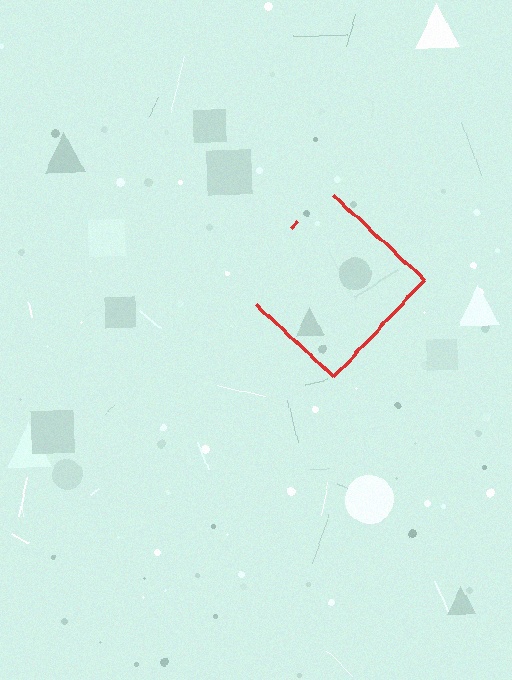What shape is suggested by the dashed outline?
The dashed outline suggests a diamond.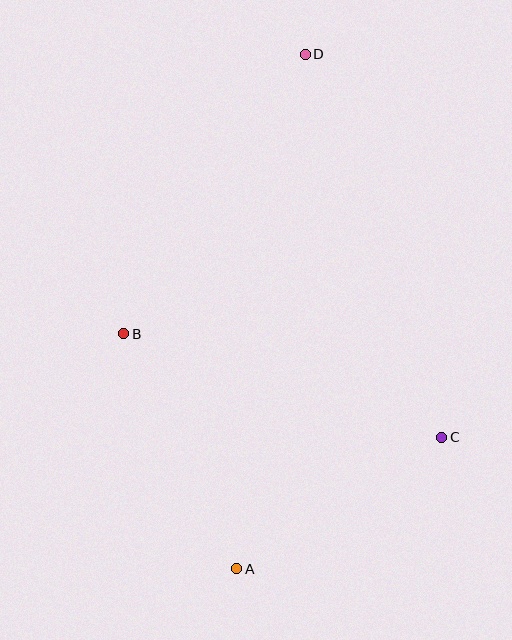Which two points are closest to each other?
Points A and C are closest to each other.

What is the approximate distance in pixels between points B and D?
The distance between B and D is approximately 333 pixels.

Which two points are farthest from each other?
Points A and D are farthest from each other.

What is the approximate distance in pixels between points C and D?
The distance between C and D is approximately 406 pixels.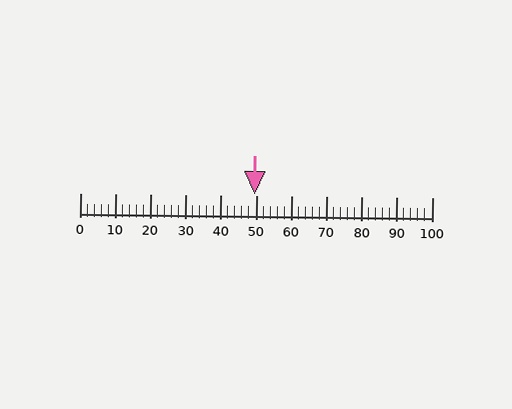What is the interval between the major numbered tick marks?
The major tick marks are spaced 10 units apart.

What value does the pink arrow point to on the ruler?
The pink arrow points to approximately 50.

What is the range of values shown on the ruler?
The ruler shows values from 0 to 100.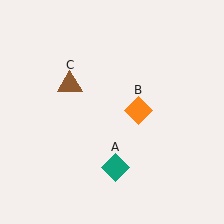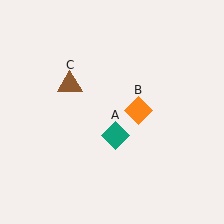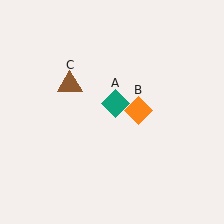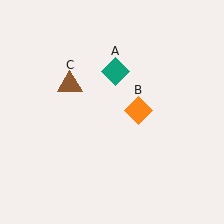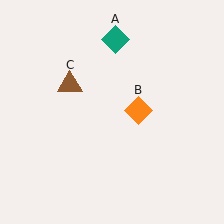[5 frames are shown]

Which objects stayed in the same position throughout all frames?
Orange diamond (object B) and brown triangle (object C) remained stationary.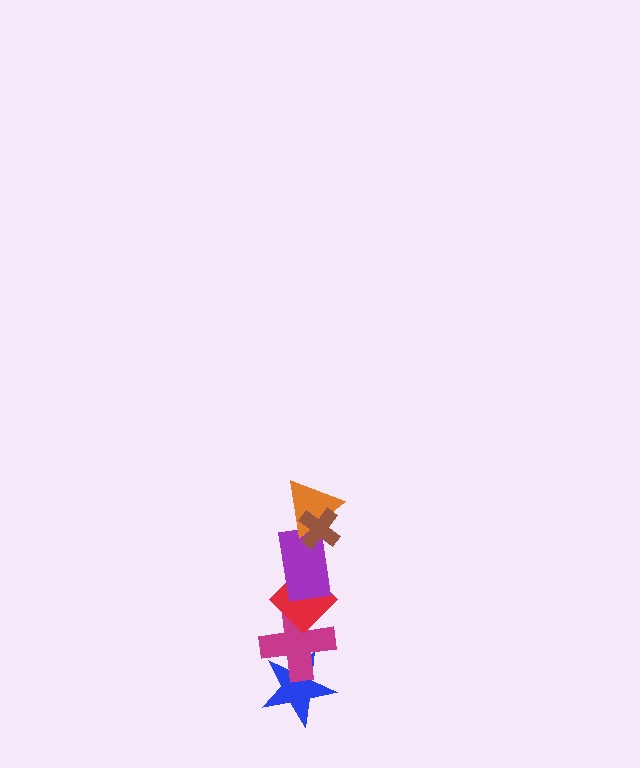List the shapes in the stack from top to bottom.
From top to bottom: the brown cross, the orange triangle, the purple rectangle, the red diamond, the magenta cross, the blue star.